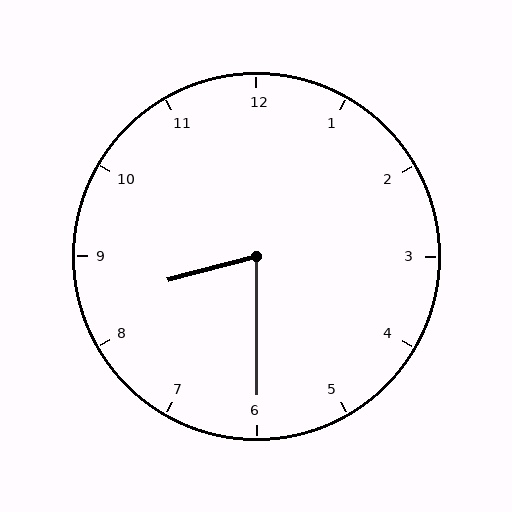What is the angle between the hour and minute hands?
Approximately 75 degrees.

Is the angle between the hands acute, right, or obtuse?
It is acute.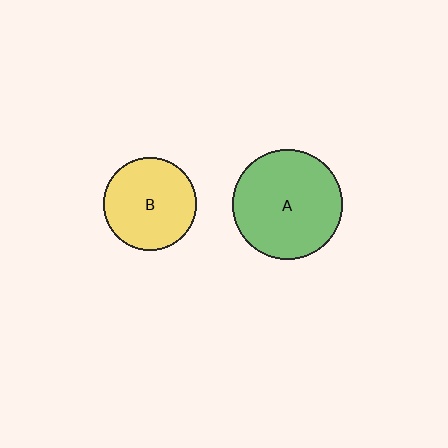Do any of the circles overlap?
No, none of the circles overlap.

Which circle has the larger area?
Circle A (green).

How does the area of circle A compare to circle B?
Approximately 1.4 times.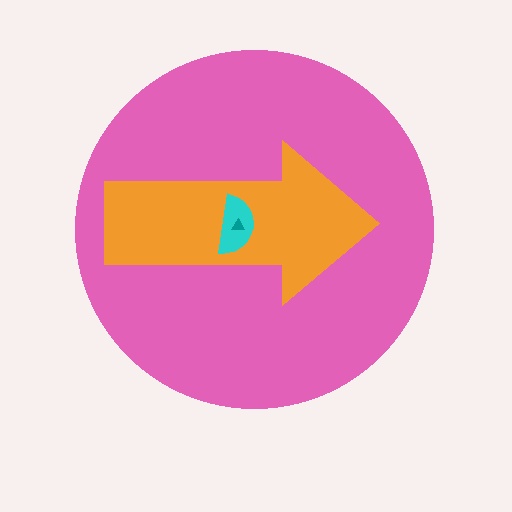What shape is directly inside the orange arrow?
The cyan semicircle.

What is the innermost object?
The teal triangle.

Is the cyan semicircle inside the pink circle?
Yes.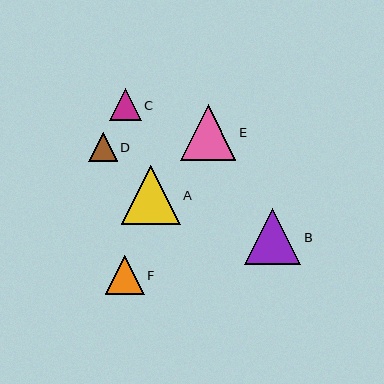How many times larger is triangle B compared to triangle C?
Triangle B is approximately 1.8 times the size of triangle C.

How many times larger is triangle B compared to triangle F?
Triangle B is approximately 1.4 times the size of triangle F.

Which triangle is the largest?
Triangle A is the largest with a size of approximately 59 pixels.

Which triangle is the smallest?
Triangle D is the smallest with a size of approximately 28 pixels.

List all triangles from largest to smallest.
From largest to smallest: A, B, E, F, C, D.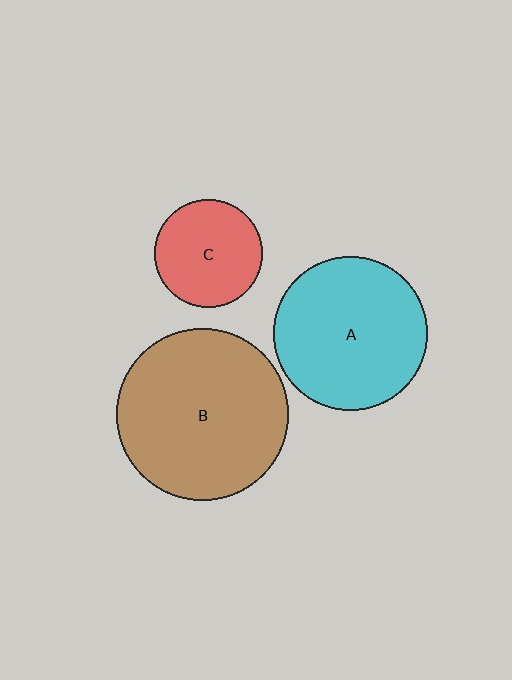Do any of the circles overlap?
No, none of the circles overlap.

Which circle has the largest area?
Circle B (brown).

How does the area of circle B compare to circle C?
Approximately 2.5 times.